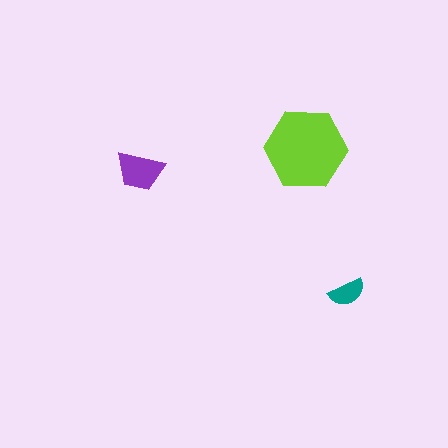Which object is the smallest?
The teal semicircle.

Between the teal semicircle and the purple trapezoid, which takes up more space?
The purple trapezoid.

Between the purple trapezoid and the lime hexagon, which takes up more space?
The lime hexagon.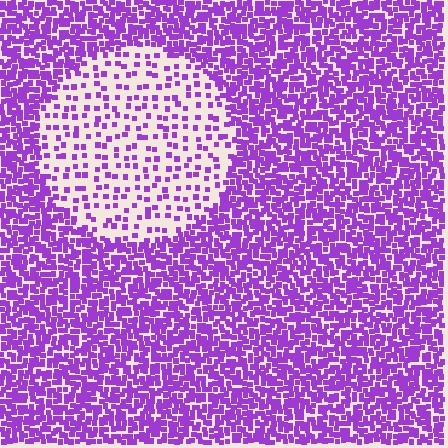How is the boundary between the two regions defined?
The boundary is defined by a change in element density (approximately 3.1x ratio). All elements are the same color, size, and shape.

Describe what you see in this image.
The image contains small purple elements arranged at two different densities. A circle-shaped region is visible where the elements are less densely packed than the surrounding area.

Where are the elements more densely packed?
The elements are more densely packed outside the circle boundary.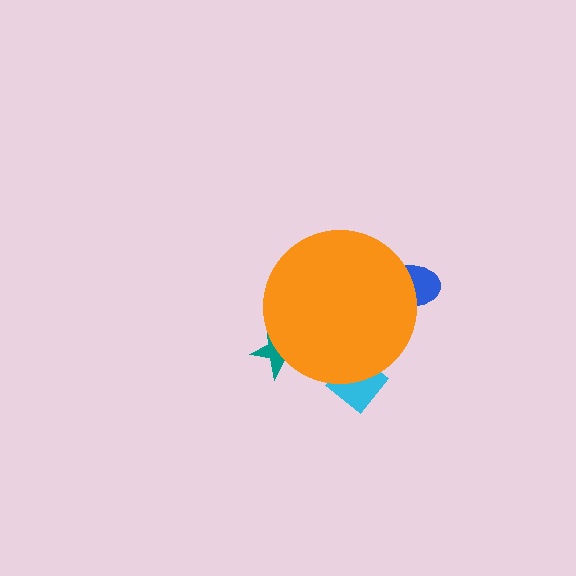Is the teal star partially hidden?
Yes, the teal star is partially hidden behind the orange circle.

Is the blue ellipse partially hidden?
Yes, the blue ellipse is partially hidden behind the orange circle.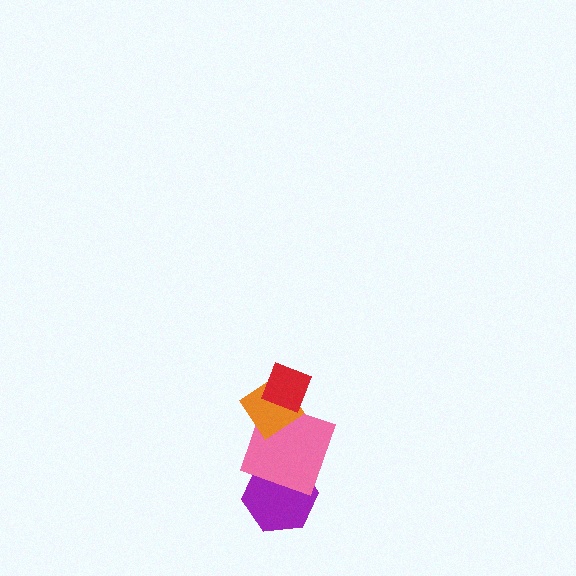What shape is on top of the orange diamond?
The red diamond is on top of the orange diamond.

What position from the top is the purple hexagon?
The purple hexagon is 4th from the top.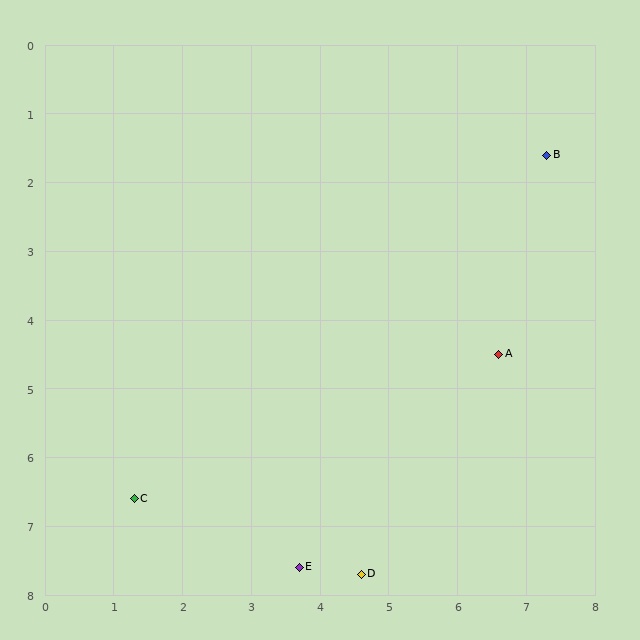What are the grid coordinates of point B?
Point B is at approximately (7.3, 1.6).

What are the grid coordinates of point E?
Point E is at approximately (3.7, 7.6).